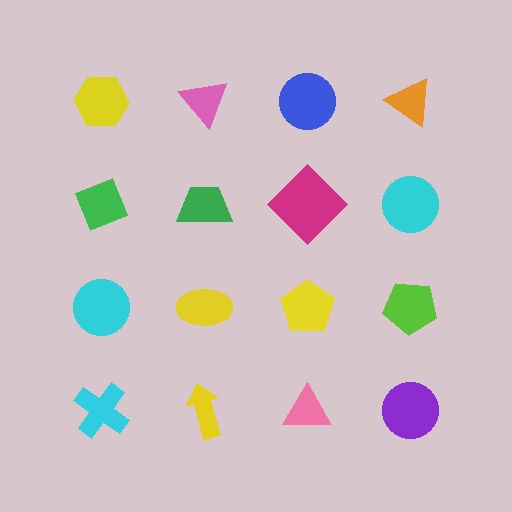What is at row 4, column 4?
A purple circle.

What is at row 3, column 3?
A yellow pentagon.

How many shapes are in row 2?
4 shapes.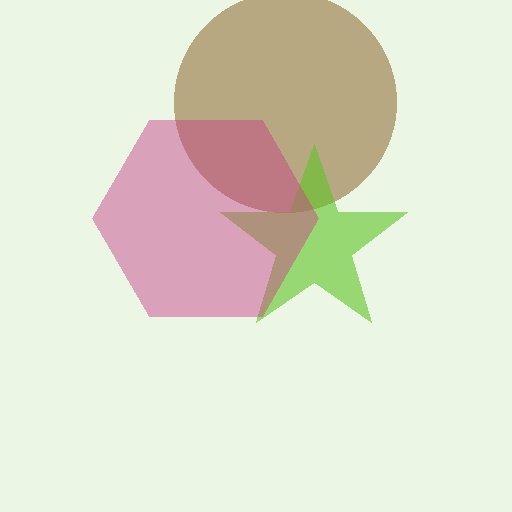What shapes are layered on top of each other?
The layered shapes are: a brown circle, a lime star, a magenta hexagon.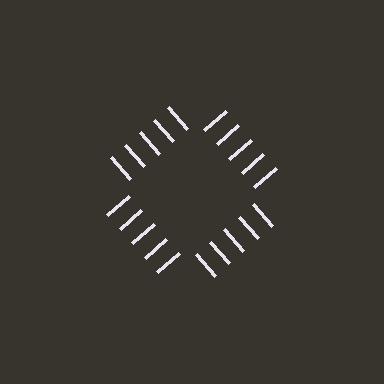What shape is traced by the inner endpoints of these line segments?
An illusory square — the line segments terminate on its edges but no continuous stroke is drawn.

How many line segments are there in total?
20 — 5 along each of the 4 edges.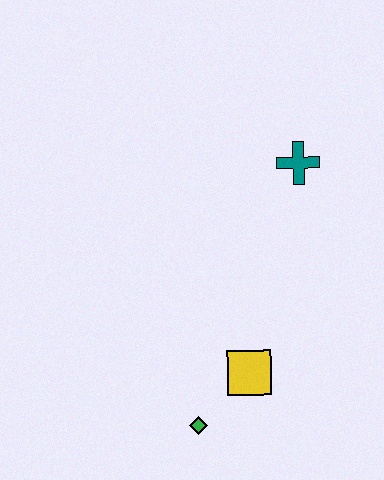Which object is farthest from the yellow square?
The teal cross is farthest from the yellow square.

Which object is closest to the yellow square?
The green diamond is closest to the yellow square.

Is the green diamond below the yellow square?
Yes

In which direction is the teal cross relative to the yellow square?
The teal cross is above the yellow square.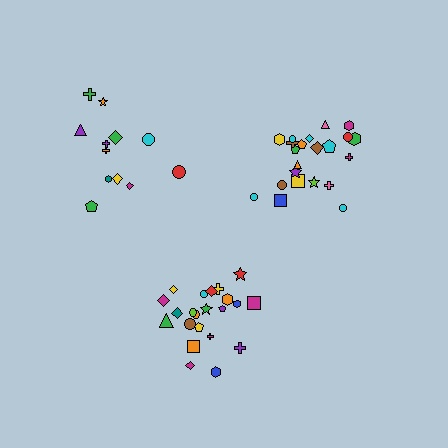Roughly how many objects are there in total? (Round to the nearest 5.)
Roughly 55 objects in total.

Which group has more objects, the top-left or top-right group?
The top-right group.